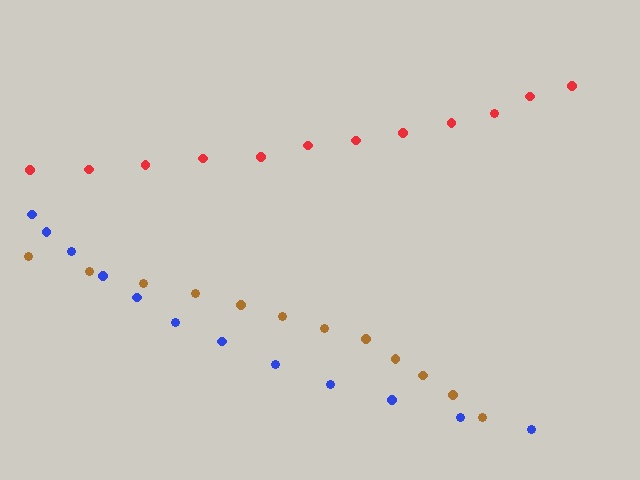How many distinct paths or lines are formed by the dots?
There are 3 distinct paths.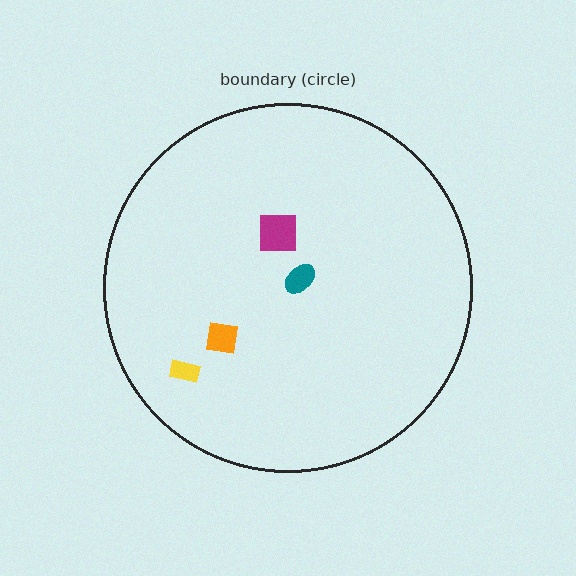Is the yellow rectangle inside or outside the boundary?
Inside.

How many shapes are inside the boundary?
4 inside, 0 outside.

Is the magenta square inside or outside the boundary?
Inside.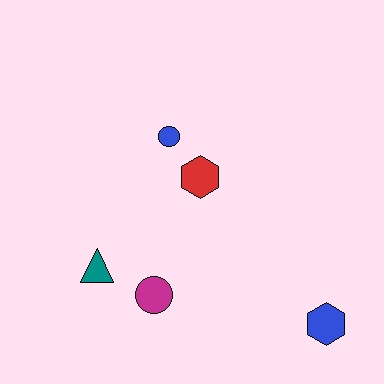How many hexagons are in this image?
There are 2 hexagons.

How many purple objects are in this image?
There are no purple objects.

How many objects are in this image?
There are 5 objects.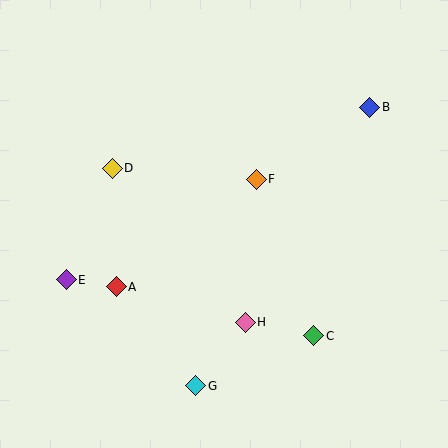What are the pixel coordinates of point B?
Point B is at (370, 107).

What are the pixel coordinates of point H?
Point H is at (245, 322).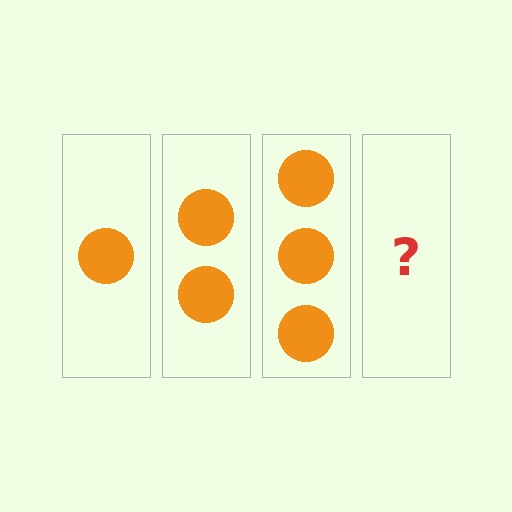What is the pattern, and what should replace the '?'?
The pattern is that each step adds one more circle. The '?' should be 4 circles.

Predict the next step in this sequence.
The next step is 4 circles.